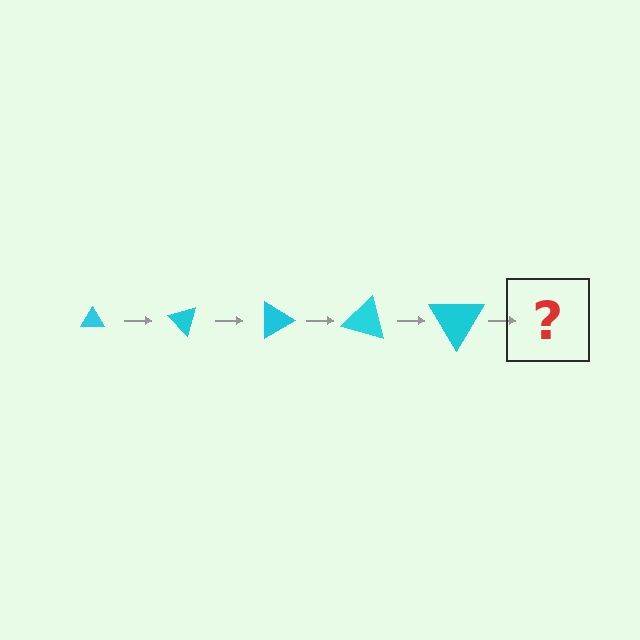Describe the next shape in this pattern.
It should be a triangle, larger than the previous one and rotated 225 degrees from the start.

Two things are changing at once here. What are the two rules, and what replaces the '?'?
The two rules are that the triangle grows larger each step and it rotates 45 degrees each step. The '?' should be a triangle, larger than the previous one and rotated 225 degrees from the start.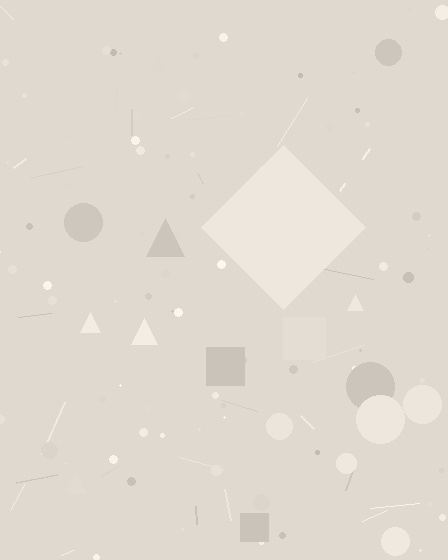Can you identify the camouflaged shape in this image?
The camouflaged shape is a diamond.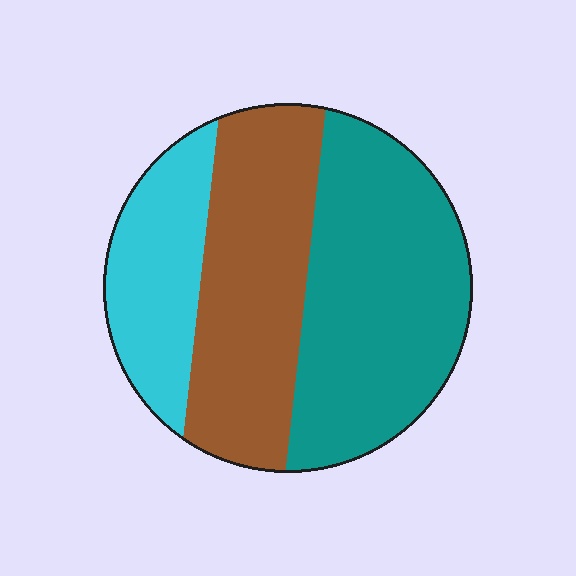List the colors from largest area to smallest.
From largest to smallest: teal, brown, cyan.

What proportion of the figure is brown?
Brown covers around 35% of the figure.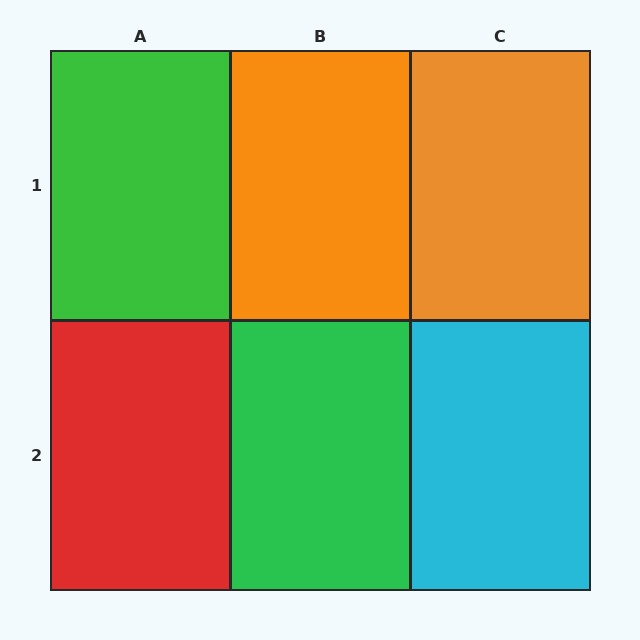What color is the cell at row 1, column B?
Orange.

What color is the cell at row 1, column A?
Green.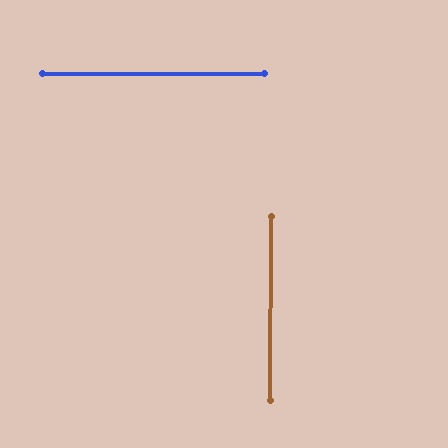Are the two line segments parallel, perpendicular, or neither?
Perpendicular — they meet at approximately 90°.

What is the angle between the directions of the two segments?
Approximately 90 degrees.